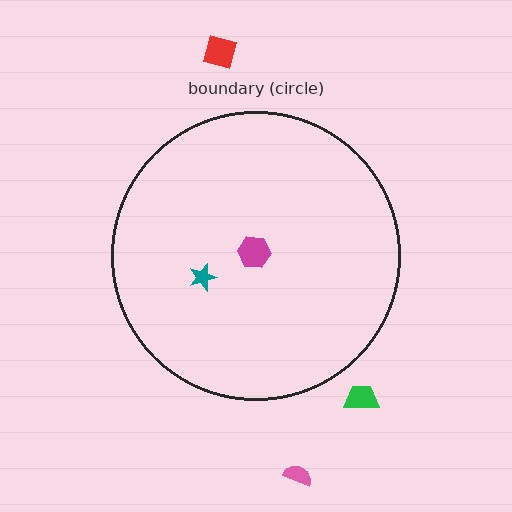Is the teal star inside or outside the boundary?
Inside.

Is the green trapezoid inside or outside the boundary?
Outside.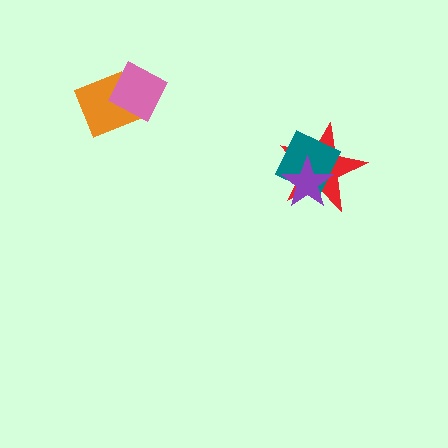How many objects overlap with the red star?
2 objects overlap with the red star.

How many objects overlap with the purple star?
2 objects overlap with the purple star.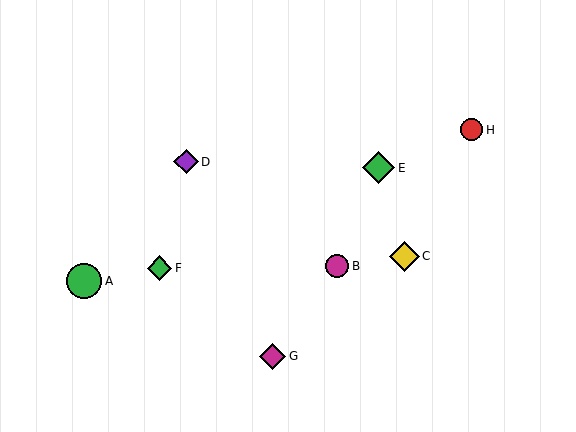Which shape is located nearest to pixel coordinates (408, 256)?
The yellow diamond (labeled C) at (405, 256) is nearest to that location.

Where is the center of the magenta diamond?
The center of the magenta diamond is at (273, 356).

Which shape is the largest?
The green circle (labeled A) is the largest.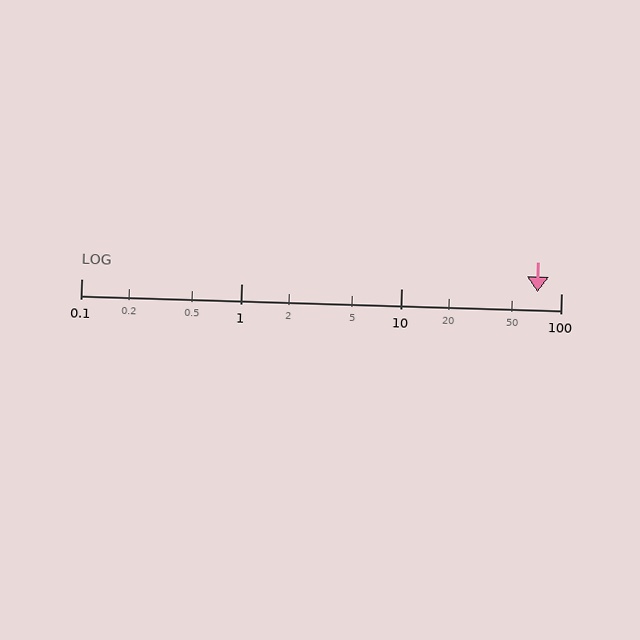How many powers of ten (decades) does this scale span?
The scale spans 3 decades, from 0.1 to 100.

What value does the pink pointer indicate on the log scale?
The pointer indicates approximately 71.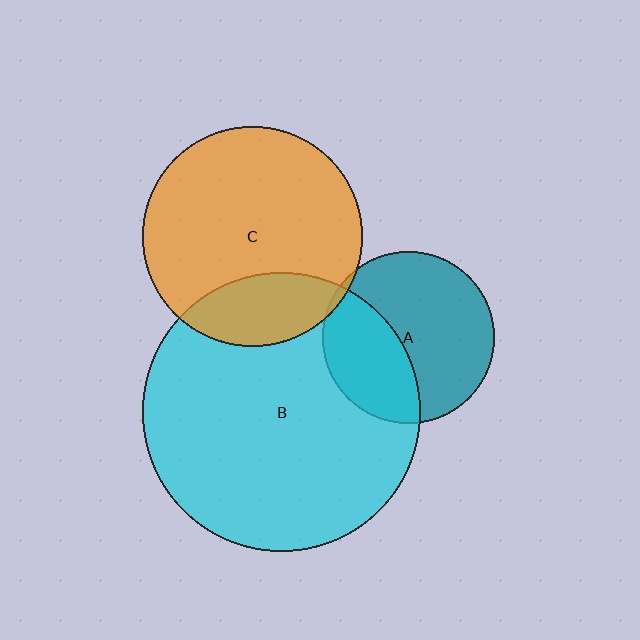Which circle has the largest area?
Circle B (cyan).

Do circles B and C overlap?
Yes.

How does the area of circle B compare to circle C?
Approximately 1.6 times.